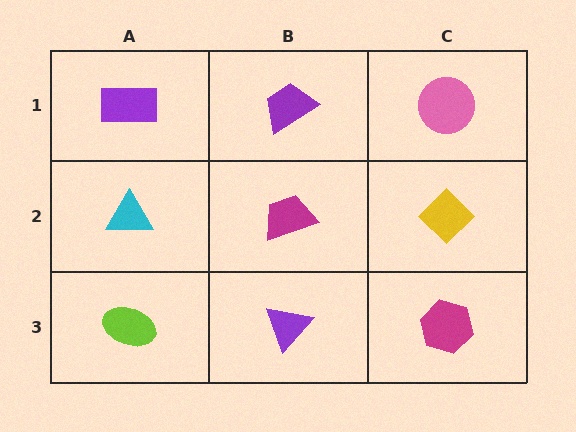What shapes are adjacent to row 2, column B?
A purple trapezoid (row 1, column B), a purple triangle (row 3, column B), a cyan triangle (row 2, column A), a yellow diamond (row 2, column C).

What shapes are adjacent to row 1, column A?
A cyan triangle (row 2, column A), a purple trapezoid (row 1, column B).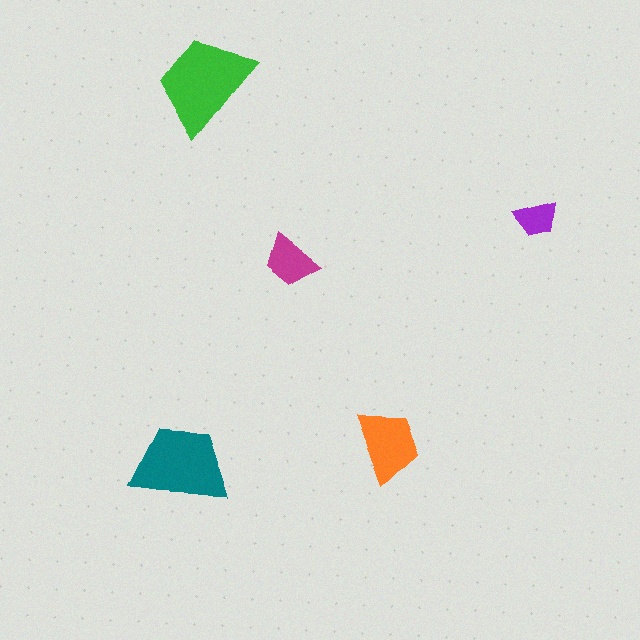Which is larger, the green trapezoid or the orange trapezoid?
The green one.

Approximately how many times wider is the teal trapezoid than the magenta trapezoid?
About 2 times wider.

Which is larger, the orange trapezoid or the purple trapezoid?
The orange one.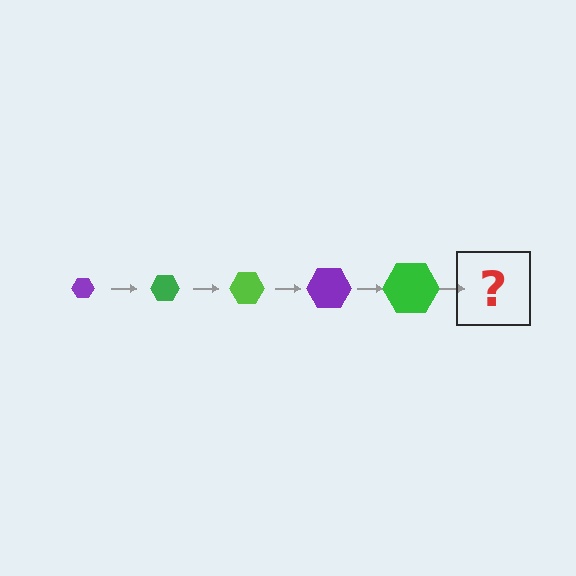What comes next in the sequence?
The next element should be a lime hexagon, larger than the previous one.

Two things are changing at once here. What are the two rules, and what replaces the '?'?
The two rules are that the hexagon grows larger each step and the color cycles through purple, green, and lime. The '?' should be a lime hexagon, larger than the previous one.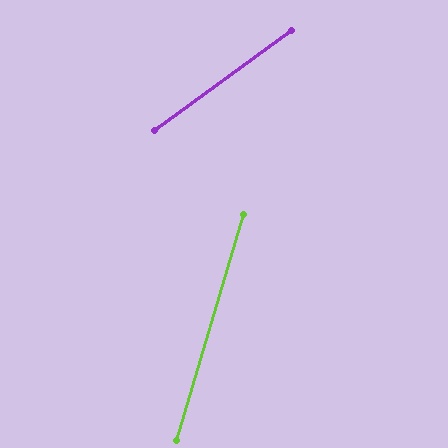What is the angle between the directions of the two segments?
Approximately 38 degrees.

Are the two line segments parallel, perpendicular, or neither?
Neither parallel nor perpendicular — they differ by about 38°.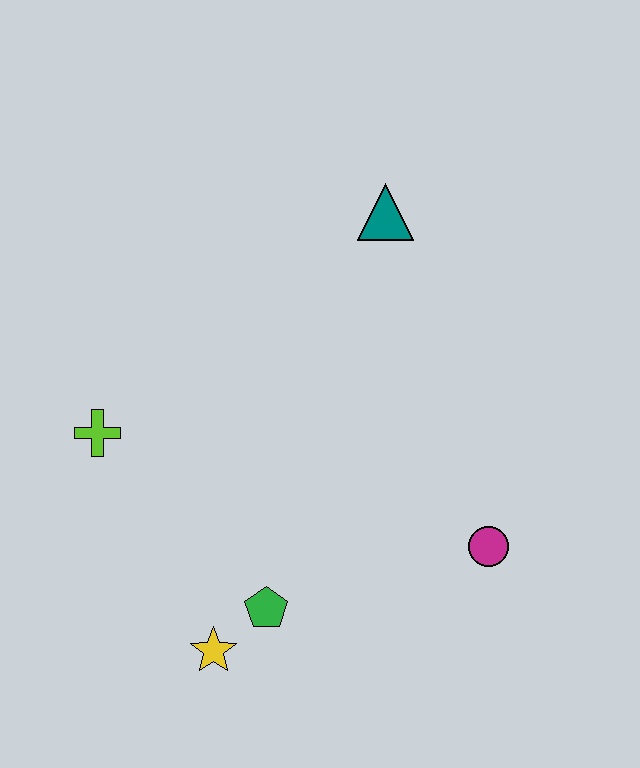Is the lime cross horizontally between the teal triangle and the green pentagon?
No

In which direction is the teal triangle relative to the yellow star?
The teal triangle is above the yellow star.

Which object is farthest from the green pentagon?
The teal triangle is farthest from the green pentagon.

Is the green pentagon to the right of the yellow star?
Yes